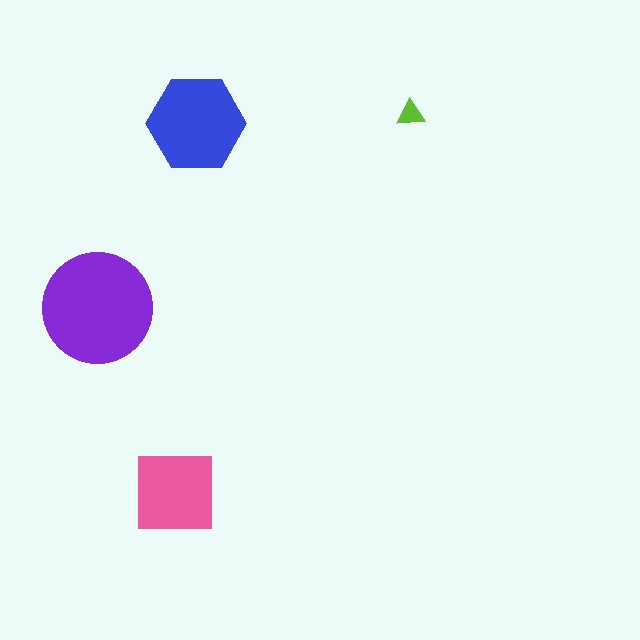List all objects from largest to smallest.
The purple circle, the blue hexagon, the pink square, the lime triangle.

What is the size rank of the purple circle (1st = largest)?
1st.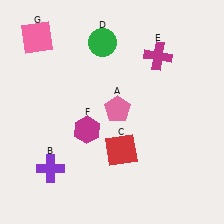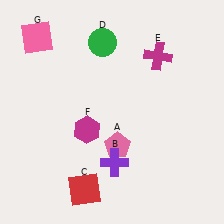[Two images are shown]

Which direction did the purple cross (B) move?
The purple cross (B) moved right.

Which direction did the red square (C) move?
The red square (C) moved down.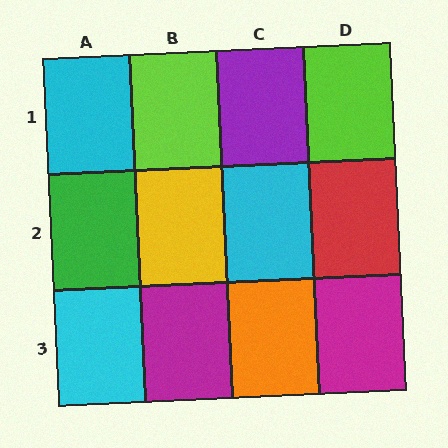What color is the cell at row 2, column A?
Green.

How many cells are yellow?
1 cell is yellow.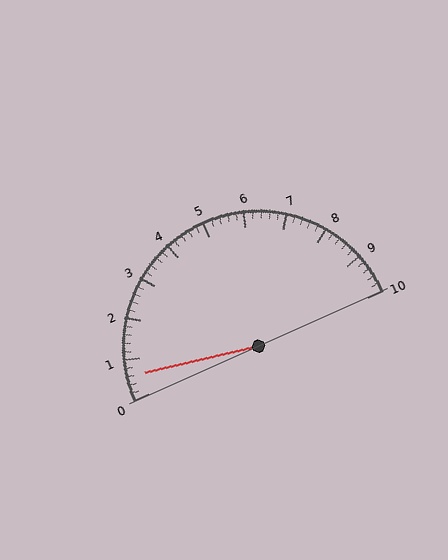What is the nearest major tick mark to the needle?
The nearest major tick mark is 1.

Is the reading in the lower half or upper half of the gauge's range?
The reading is in the lower half of the range (0 to 10).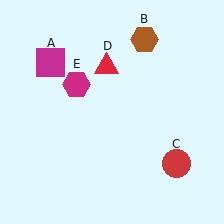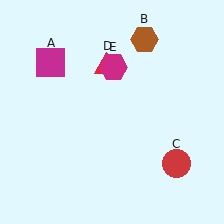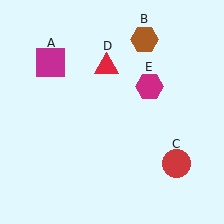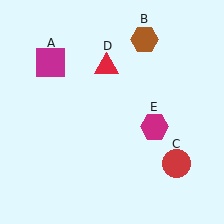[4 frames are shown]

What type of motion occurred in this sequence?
The magenta hexagon (object E) rotated clockwise around the center of the scene.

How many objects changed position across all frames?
1 object changed position: magenta hexagon (object E).